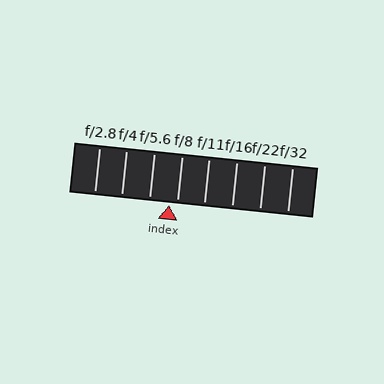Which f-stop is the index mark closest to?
The index mark is closest to f/8.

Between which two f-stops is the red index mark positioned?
The index mark is between f/5.6 and f/8.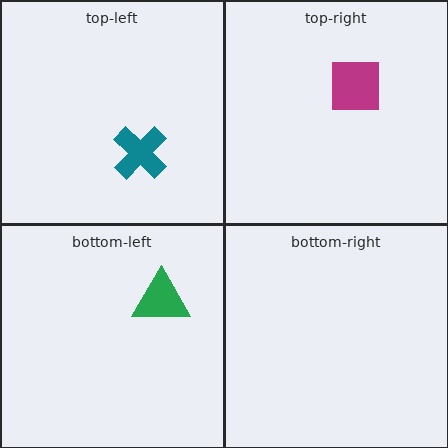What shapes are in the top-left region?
The teal cross.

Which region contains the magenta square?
The top-right region.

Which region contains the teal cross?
The top-left region.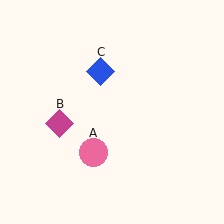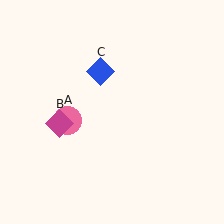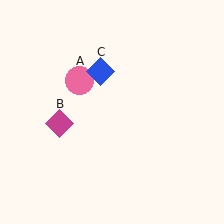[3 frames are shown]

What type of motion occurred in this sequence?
The pink circle (object A) rotated clockwise around the center of the scene.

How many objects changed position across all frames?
1 object changed position: pink circle (object A).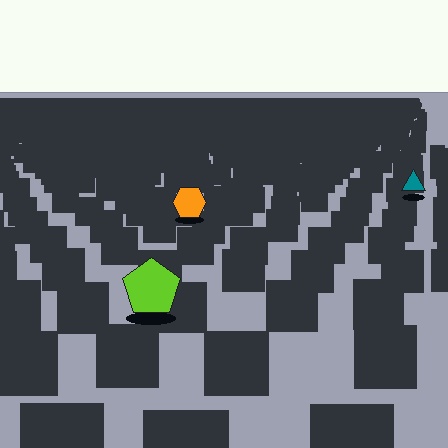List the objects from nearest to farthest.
From nearest to farthest: the lime pentagon, the orange hexagon, the teal triangle.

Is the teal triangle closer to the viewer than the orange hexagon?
No. The orange hexagon is closer — you can tell from the texture gradient: the ground texture is coarser near it.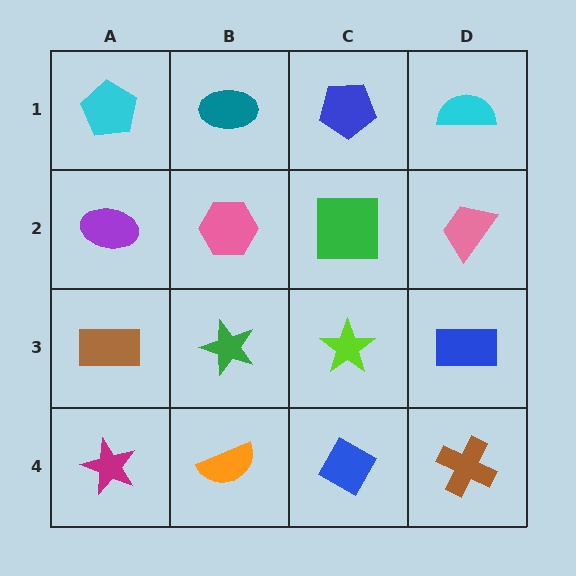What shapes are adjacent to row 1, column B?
A pink hexagon (row 2, column B), a cyan pentagon (row 1, column A), a blue pentagon (row 1, column C).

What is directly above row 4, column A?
A brown rectangle.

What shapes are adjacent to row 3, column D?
A pink trapezoid (row 2, column D), a brown cross (row 4, column D), a lime star (row 3, column C).